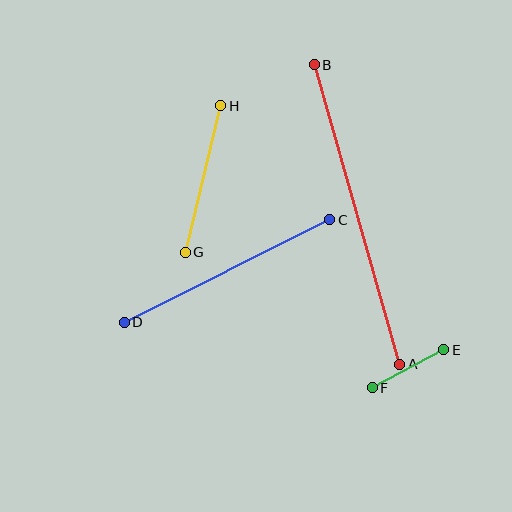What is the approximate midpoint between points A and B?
The midpoint is at approximately (357, 214) pixels.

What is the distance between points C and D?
The distance is approximately 229 pixels.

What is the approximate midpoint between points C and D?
The midpoint is at approximately (227, 271) pixels.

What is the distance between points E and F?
The distance is approximately 81 pixels.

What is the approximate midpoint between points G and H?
The midpoint is at approximately (203, 179) pixels.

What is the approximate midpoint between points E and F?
The midpoint is at approximately (408, 369) pixels.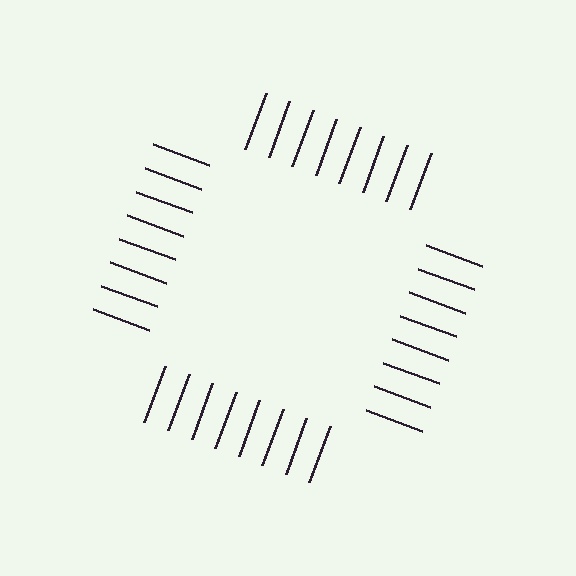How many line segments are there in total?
32 — 8 along each of the 4 edges.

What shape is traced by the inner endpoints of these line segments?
An illusory square — the line segments terminate on its edges but no continuous stroke is drawn.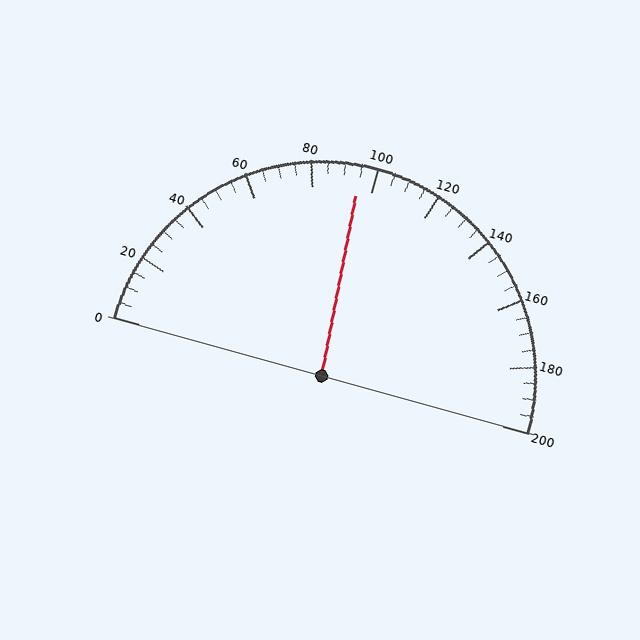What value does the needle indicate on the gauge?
The needle indicates approximately 95.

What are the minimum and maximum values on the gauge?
The gauge ranges from 0 to 200.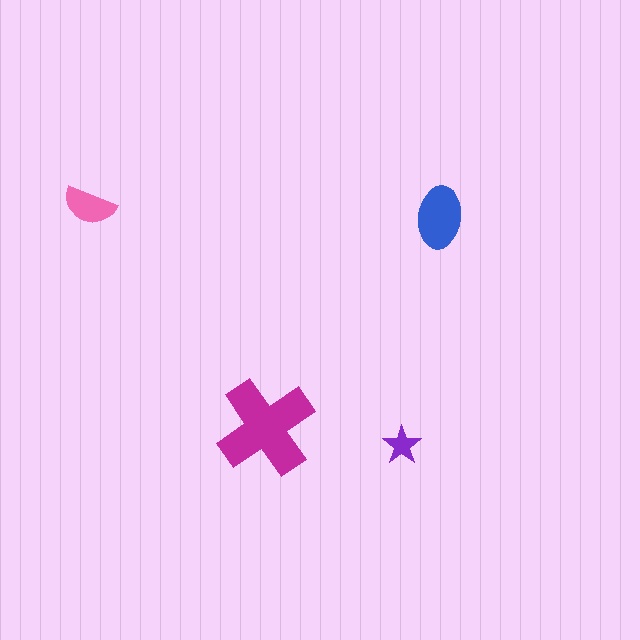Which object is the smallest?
The purple star.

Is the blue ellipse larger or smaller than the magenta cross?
Smaller.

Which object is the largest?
The magenta cross.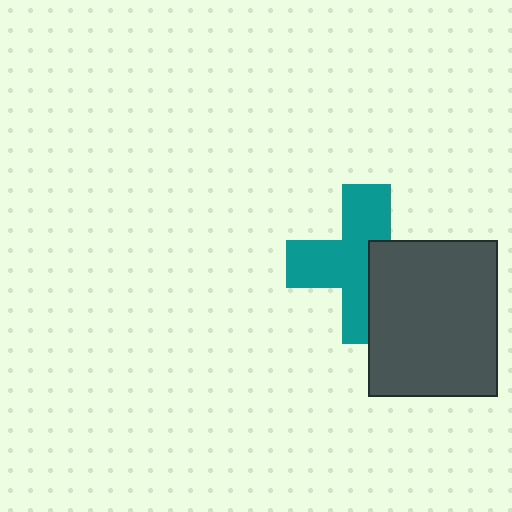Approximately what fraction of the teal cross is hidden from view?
Roughly 38% of the teal cross is hidden behind the dark gray rectangle.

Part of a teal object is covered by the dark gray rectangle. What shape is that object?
It is a cross.